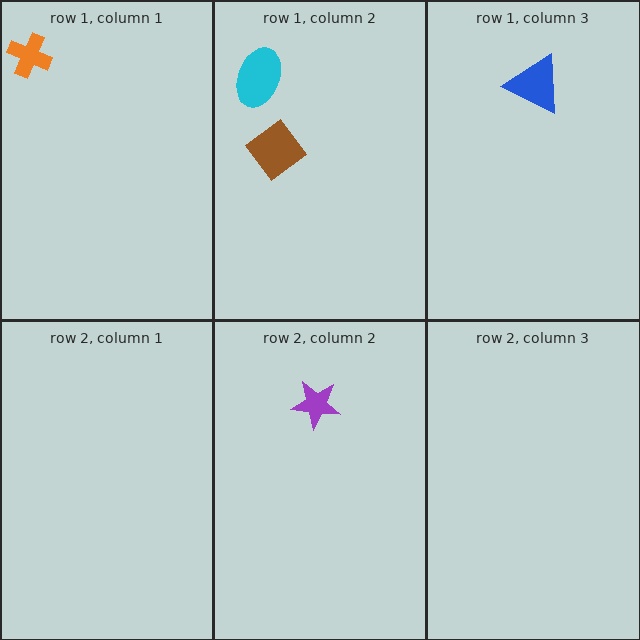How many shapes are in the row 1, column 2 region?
2.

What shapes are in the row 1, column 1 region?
The orange cross.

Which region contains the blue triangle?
The row 1, column 3 region.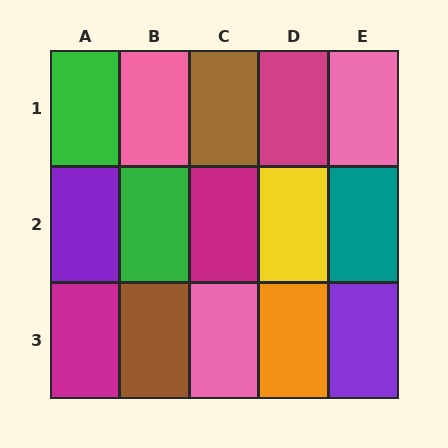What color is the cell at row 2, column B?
Green.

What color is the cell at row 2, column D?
Yellow.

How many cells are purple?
2 cells are purple.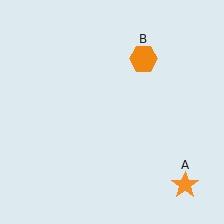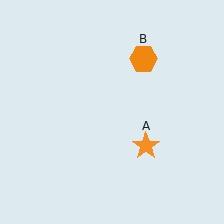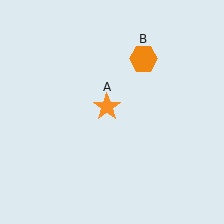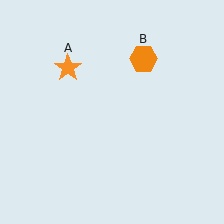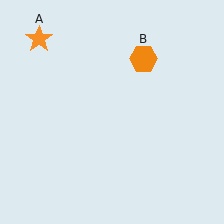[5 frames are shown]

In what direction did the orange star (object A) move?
The orange star (object A) moved up and to the left.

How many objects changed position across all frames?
1 object changed position: orange star (object A).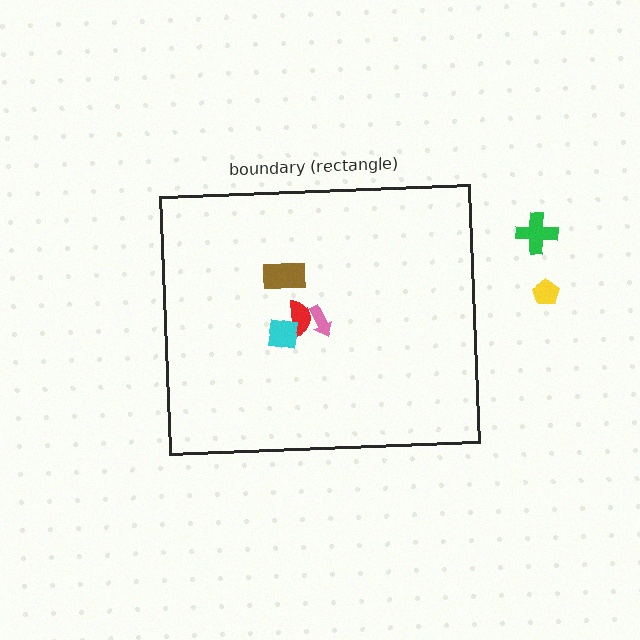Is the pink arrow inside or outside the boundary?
Inside.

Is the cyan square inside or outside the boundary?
Inside.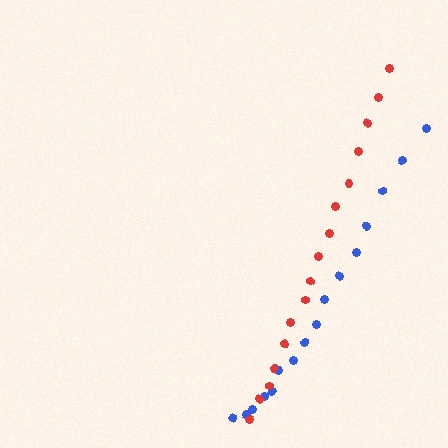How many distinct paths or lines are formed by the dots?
There are 2 distinct paths.